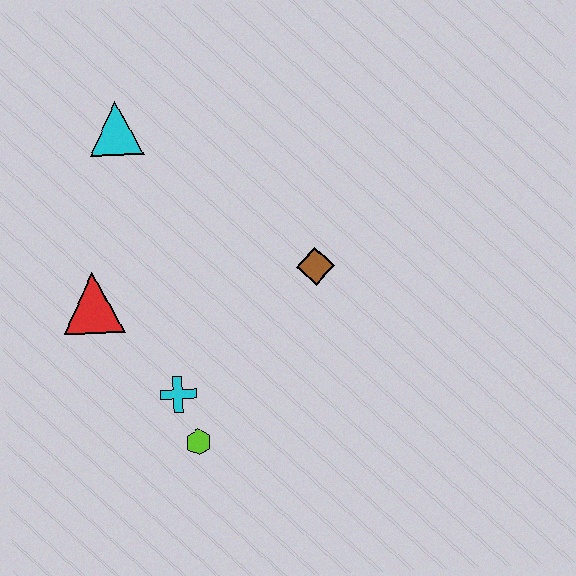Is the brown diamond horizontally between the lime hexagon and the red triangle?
No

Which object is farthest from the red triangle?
The brown diamond is farthest from the red triangle.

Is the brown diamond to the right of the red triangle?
Yes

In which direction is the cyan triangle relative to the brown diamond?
The cyan triangle is to the left of the brown diamond.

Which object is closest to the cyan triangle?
The red triangle is closest to the cyan triangle.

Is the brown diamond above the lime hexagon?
Yes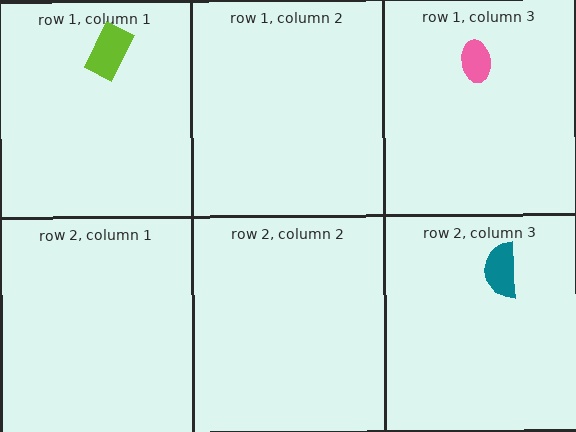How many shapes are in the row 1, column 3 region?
1.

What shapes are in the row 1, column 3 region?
The pink ellipse.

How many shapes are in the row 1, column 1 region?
1.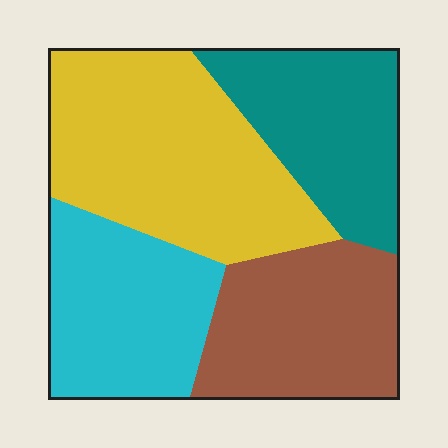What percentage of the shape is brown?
Brown takes up about one quarter (1/4) of the shape.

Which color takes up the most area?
Yellow, at roughly 35%.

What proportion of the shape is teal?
Teal takes up about one fifth (1/5) of the shape.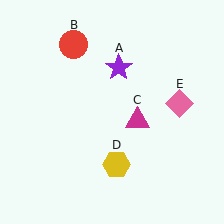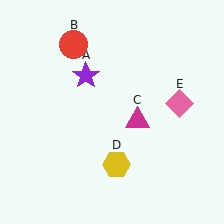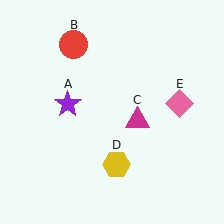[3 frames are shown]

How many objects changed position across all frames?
1 object changed position: purple star (object A).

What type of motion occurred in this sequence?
The purple star (object A) rotated counterclockwise around the center of the scene.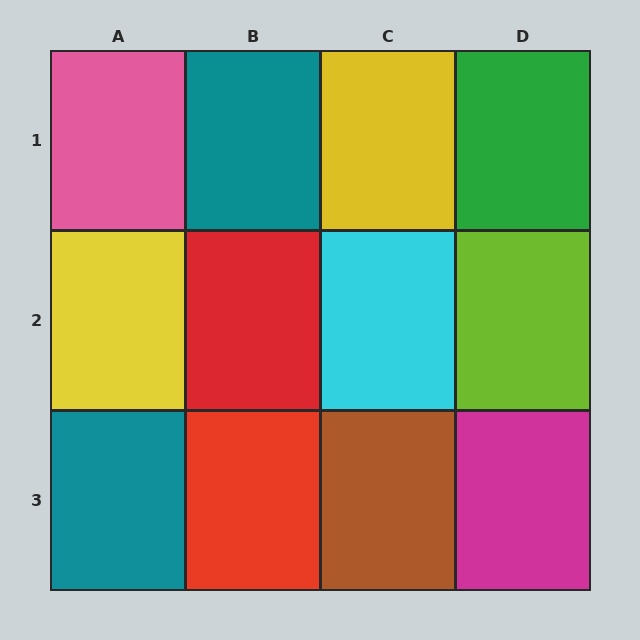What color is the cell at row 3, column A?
Teal.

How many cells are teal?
2 cells are teal.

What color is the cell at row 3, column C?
Brown.